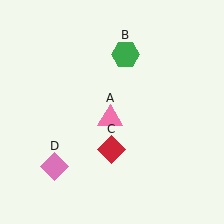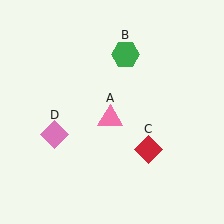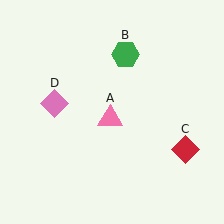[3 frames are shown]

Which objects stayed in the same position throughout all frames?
Pink triangle (object A) and green hexagon (object B) remained stationary.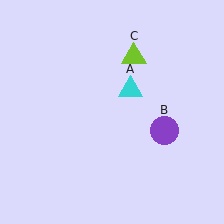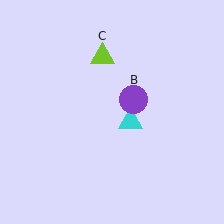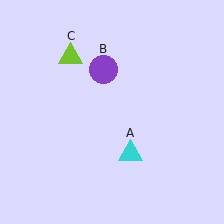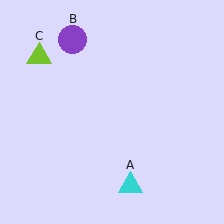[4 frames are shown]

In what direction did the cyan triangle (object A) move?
The cyan triangle (object A) moved down.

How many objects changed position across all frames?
3 objects changed position: cyan triangle (object A), purple circle (object B), lime triangle (object C).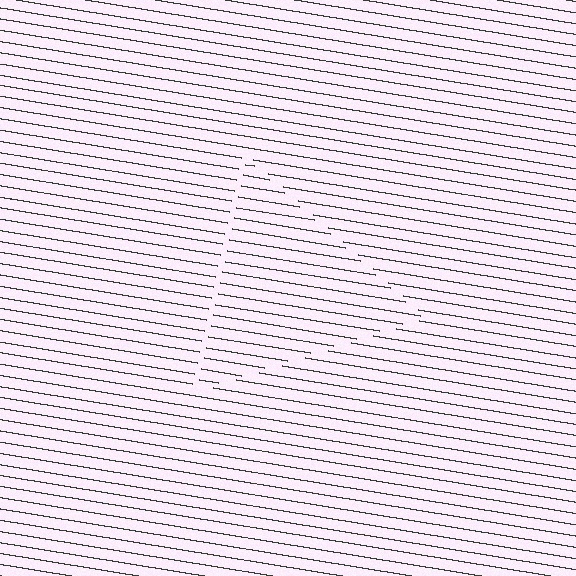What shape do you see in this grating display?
An illusory triangle. The interior of the shape contains the same grating, shifted by half a period — the contour is defined by the phase discontinuity where line-ends from the inner and outer gratings abut.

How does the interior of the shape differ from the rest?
The interior of the shape contains the same grating, shifted by half a period — the contour is defined by the phase discontinuity where line-ends from the inner and outer gratings abut.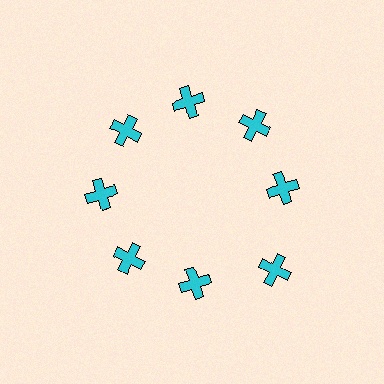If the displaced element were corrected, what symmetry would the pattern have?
It would have 8-fold rotational symmetry — the pattern would map onto itself every 45 degrees.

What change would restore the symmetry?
The symmetry would be restored by moving it inward, back onto the ring so that all 8 crosses sit at equal angles and equal distance from the center.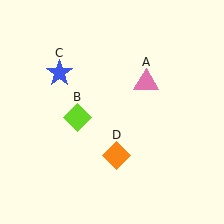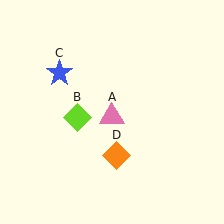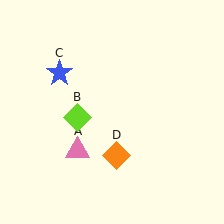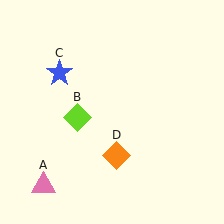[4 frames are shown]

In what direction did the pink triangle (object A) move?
The pink triangle (object A) moved down and to the left.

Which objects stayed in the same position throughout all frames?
Lime diamond (object B) and blue star (object C) and orange diamond (object D) remained stationary.